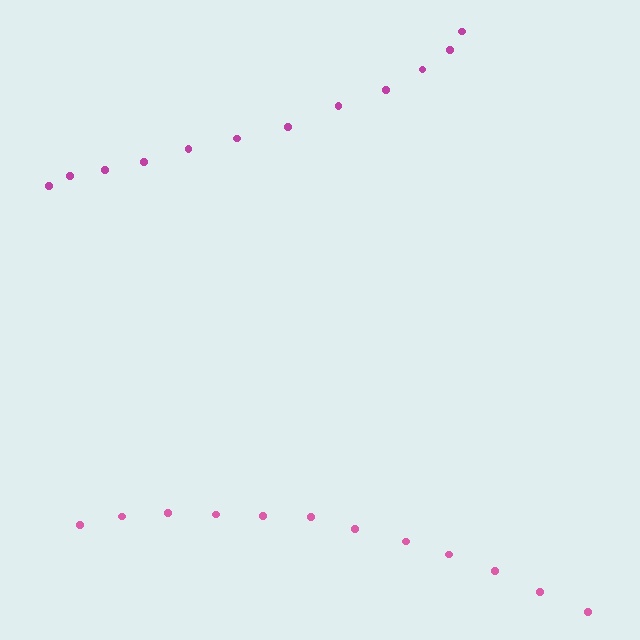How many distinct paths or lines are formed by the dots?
There are 2 distinct paths.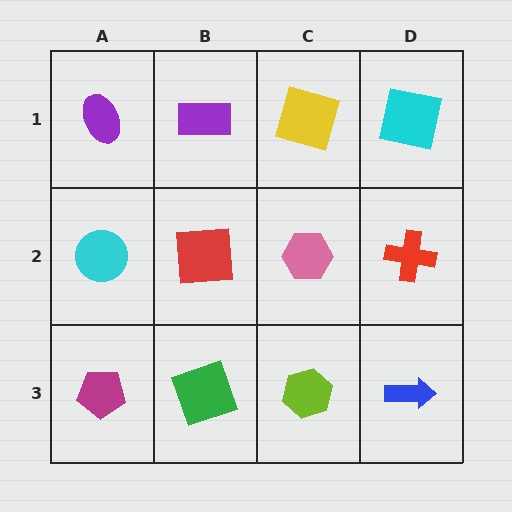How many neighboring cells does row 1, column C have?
3.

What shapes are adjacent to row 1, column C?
A pink hexagon (row 2, column C), a purple rectangle (row 1, column B), a cyan square (row 1, column D).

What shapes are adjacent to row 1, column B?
A red square (row 2, column B), a purple ellipse (row 1, column A), a yellow square (row 1, column C).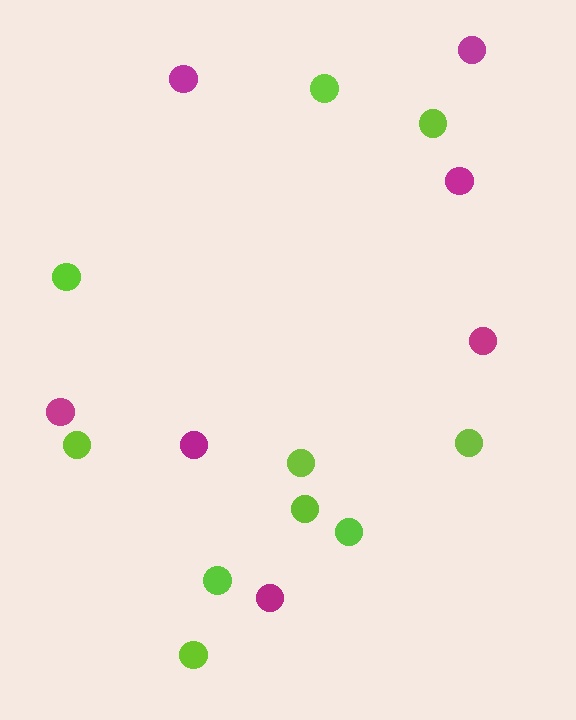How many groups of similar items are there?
There are 2 groups: one group of lime circles (10) and one group of magenta circles (7).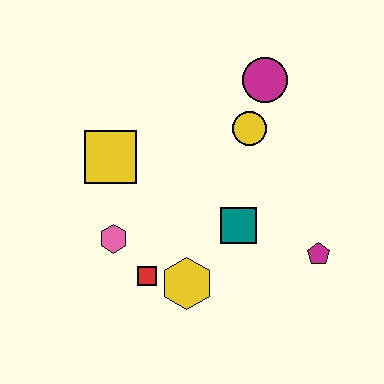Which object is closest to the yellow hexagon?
The red square is closest to the yellow hexagon.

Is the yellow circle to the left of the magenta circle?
Yes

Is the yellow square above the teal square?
Yes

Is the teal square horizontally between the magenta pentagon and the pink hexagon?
Yes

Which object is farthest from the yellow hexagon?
The magenta circle is farthest from the yellow hexagon.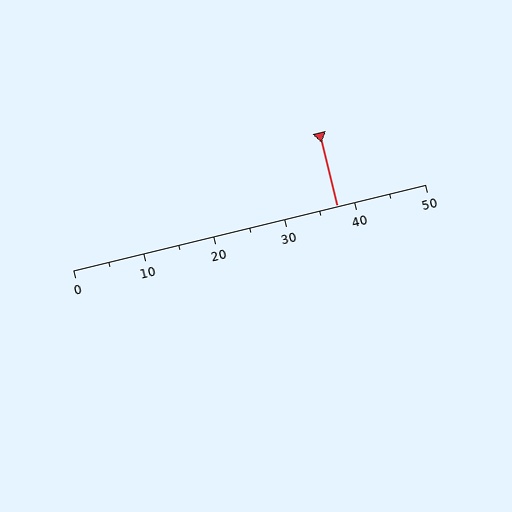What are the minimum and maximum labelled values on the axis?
The axis runs from 0 to 50.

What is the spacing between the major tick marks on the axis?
The major ticks are spaced 10 apart.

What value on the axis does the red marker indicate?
The marker indicates approximately 37.5.